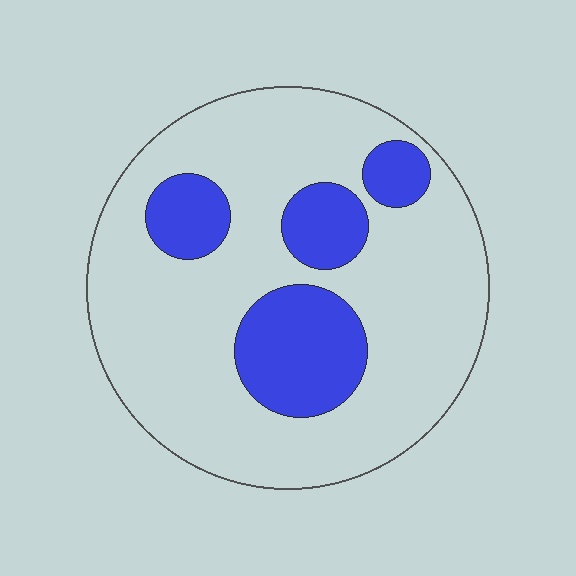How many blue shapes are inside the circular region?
4.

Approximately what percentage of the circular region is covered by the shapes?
Approximately 25%.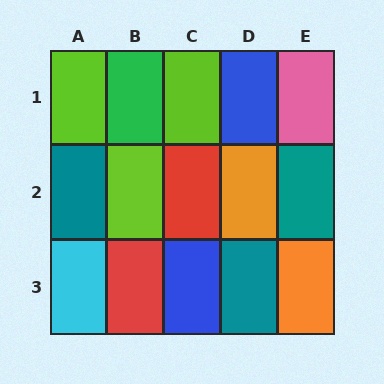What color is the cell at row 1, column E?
Pink.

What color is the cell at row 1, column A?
Lime.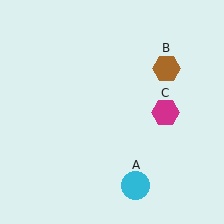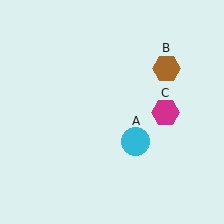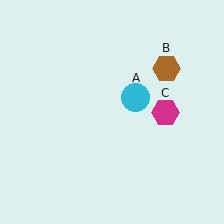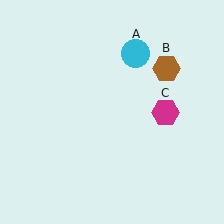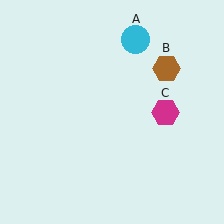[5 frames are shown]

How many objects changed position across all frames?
1 object changed position: cyan circle (object A).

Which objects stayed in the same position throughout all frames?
Brown hexagon (object B) and magenta hexagon (object C) remained stationary.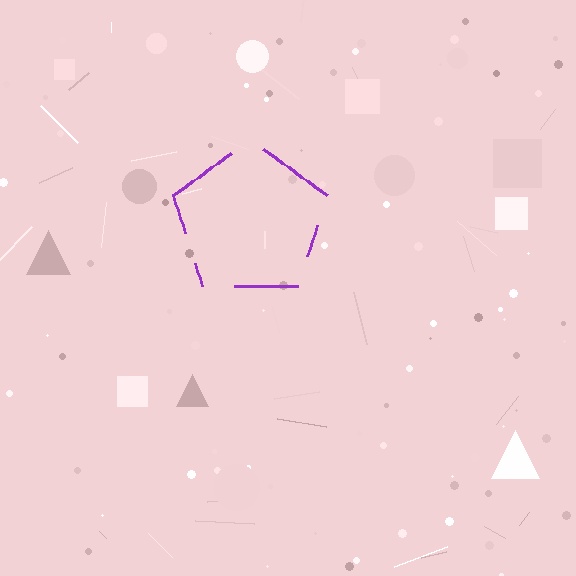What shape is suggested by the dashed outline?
The dashed outline suggests a pentagon.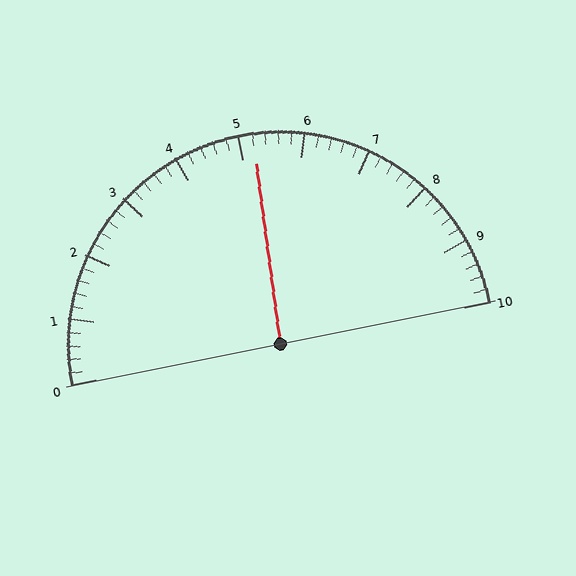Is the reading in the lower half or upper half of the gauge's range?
The reading is in the upper half of the range (0 to 10).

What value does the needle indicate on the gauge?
The needle indicates approximately 5.2.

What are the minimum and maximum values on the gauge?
The gauge ranges from 0 to 10.